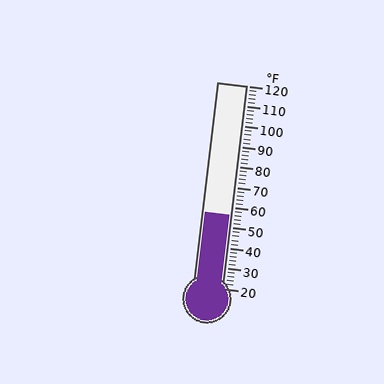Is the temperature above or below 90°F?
The temperature is below 90°F.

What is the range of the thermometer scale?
The thermometer scale ranges from 20°F to 120°F.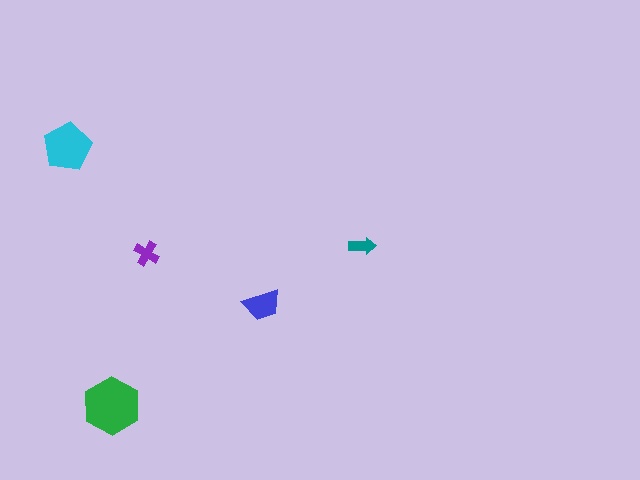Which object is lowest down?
The green hexagon is bottommost.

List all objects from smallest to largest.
The teal arrow, the purple cross, the blue trapezoid, the cyan pentagon, the green hexagon.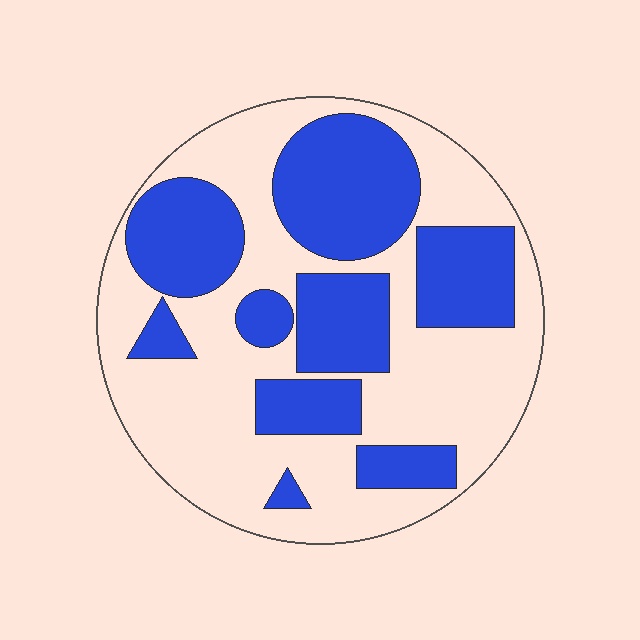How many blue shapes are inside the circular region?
9.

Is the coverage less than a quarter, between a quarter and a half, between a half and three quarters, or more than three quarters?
Between a quarter and a half.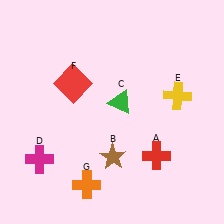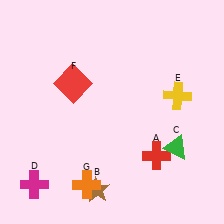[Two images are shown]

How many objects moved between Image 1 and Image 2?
3 objects moved between the two images.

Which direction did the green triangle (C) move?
The green triangle (C) moved right.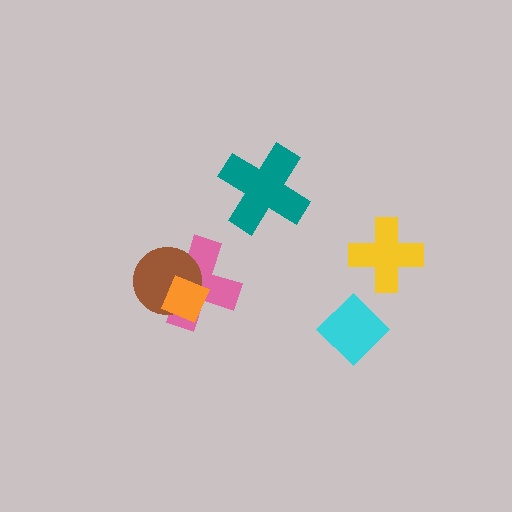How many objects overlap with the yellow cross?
0 objects overlap with the yellow cross.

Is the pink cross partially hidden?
Yes, it is partially covered by another shape.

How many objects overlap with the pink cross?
2 objects overlap with the pink cross.